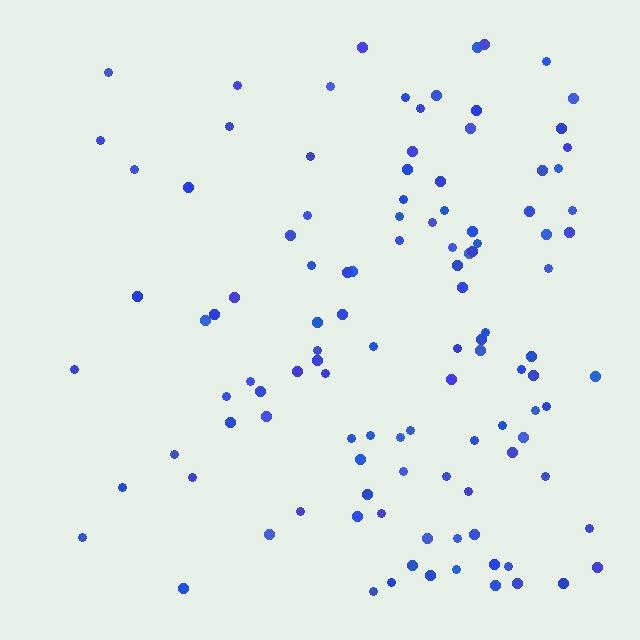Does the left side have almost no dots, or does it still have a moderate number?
Still a moderate number, just noticeably fewer than the right.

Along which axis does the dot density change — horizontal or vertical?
Horizontal.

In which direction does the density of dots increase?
From left to right, with the right side densest.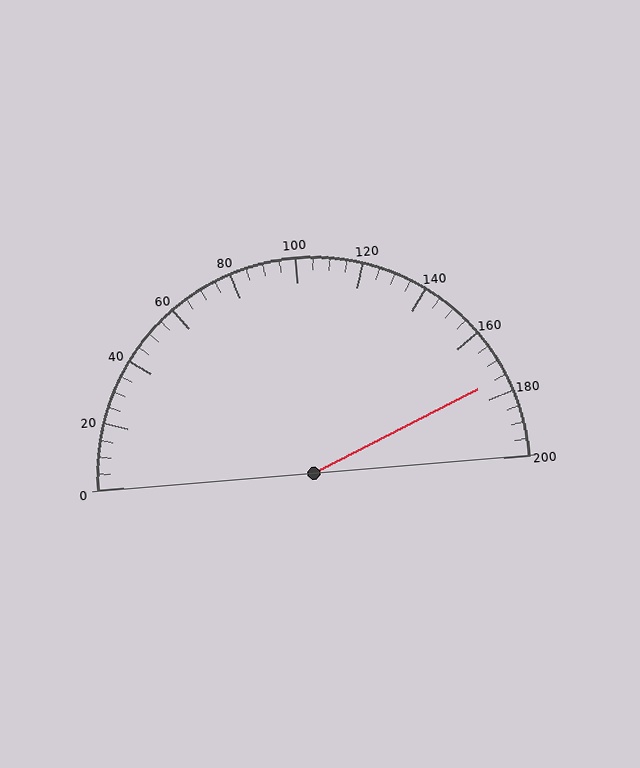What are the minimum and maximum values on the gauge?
The gauge ranges from 0 to 200.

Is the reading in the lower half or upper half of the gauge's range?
The reading is in the upper half of the range (0 to 200).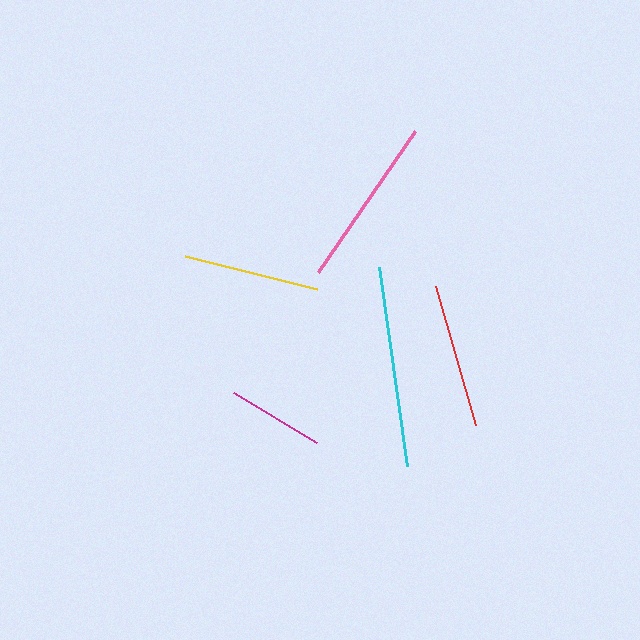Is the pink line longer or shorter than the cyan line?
The cyan line is longer than the pink line.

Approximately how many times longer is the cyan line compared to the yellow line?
The cyan line is approximately 1.5 times the length of the yellow line.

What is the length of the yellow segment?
The yellow segment is approximately 137 pixels long.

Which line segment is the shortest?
The magenta line is the shortest at approximately 97 pixels.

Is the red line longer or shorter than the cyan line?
The cyan line is longer than the red line.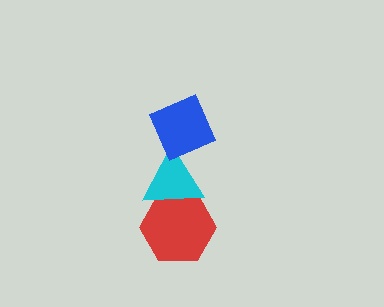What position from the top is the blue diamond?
The blue diamond is 1st from the top.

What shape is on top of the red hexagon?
The cyan triangle is on top of the red hexagon.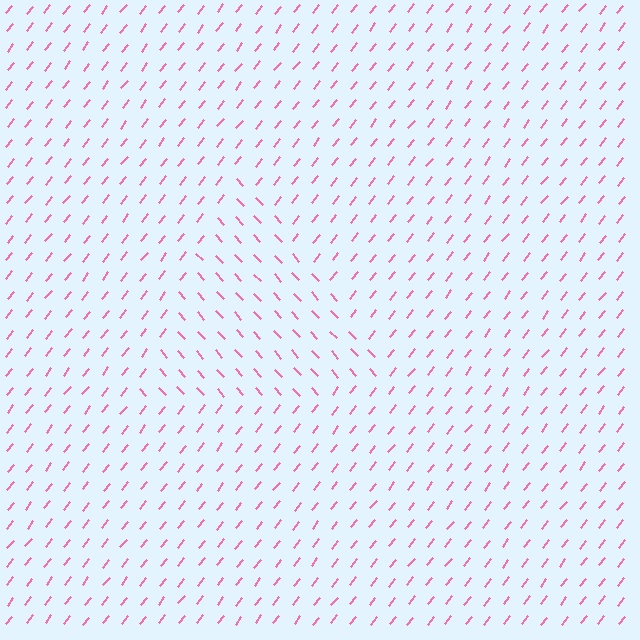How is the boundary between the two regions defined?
The boundary is defined purely by a change in line orientation (approximately 80 degrees difference). All lines are the same color and thickness.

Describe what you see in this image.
The image is filled with small pink line segments. A triangle region in the image has lines oriented differently from the surrounding lines, creating a visible texture boundary.